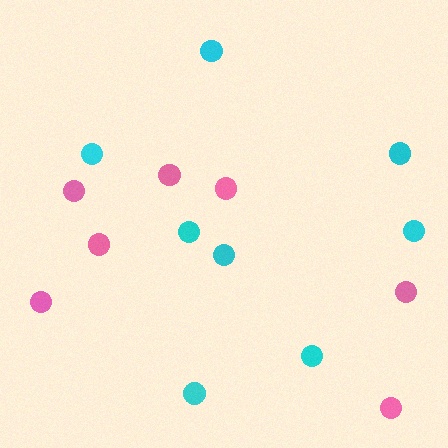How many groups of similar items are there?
There are 2 groups: one group of pink circles (7) and one group of cyan circles (8).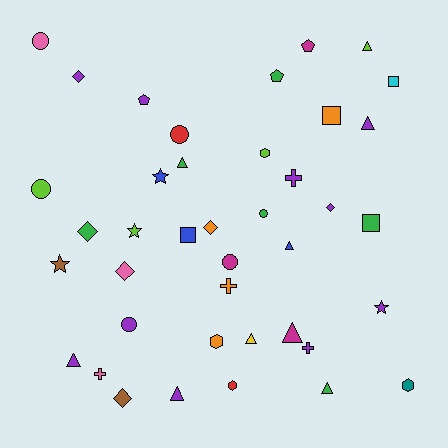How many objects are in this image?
There are 40 objects.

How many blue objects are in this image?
There are 3 blue objects.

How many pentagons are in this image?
There are 3 pentagons.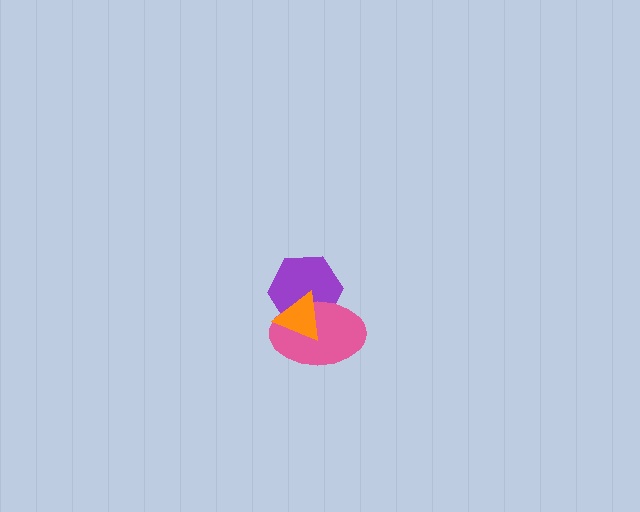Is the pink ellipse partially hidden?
Yes, it is partially covered by another shape.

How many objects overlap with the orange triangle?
2 objects overlap with the orange triangle.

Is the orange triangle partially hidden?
No, no other shape covers it.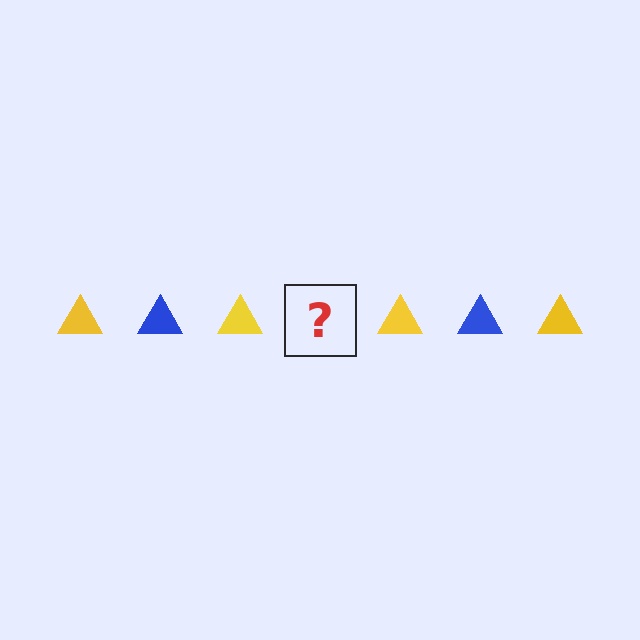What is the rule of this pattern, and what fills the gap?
The rule is that the pattern cycles through yellow, blue triangles. The gap should be filled with a blue triangle.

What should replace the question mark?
The question mark should be replaced with a blue triangle.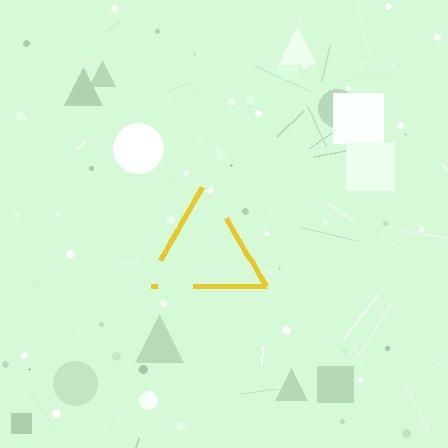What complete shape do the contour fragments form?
The contour fragments form a triangle.